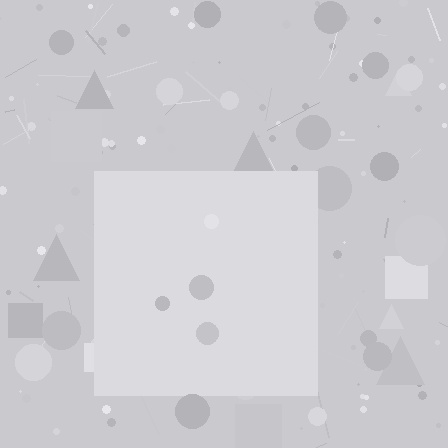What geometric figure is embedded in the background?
A square is embedded in the background.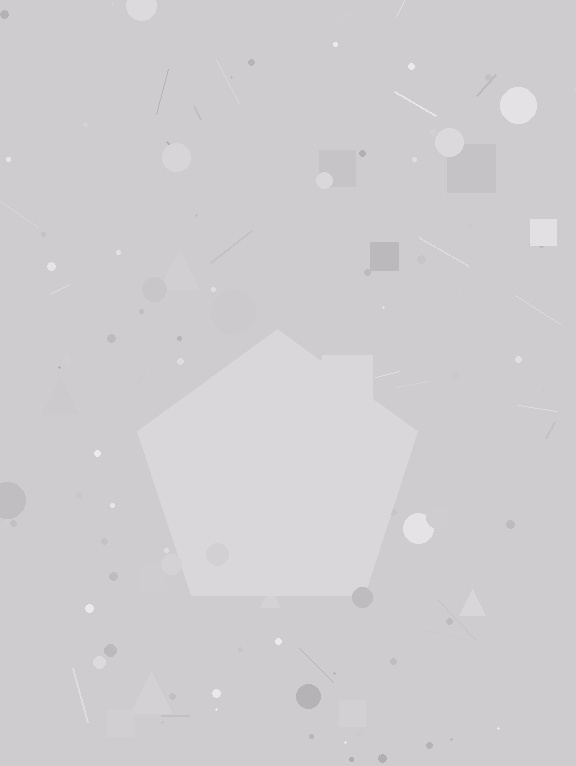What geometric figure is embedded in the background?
A pentagon is embedded in the background.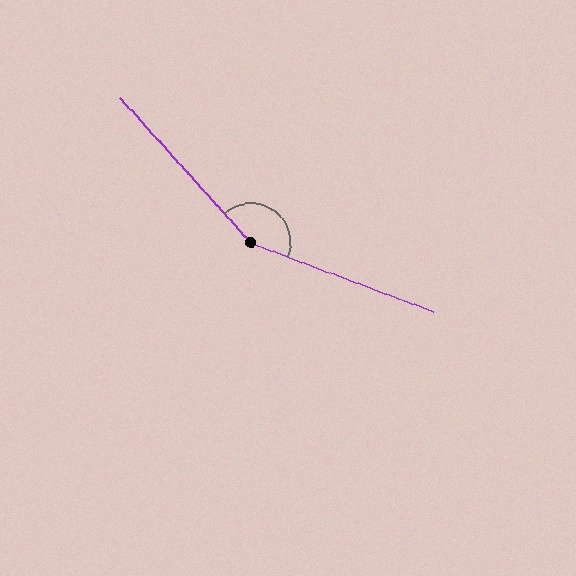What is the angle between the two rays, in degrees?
Approximately 153 degrees.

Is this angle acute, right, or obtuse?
It is obtuse.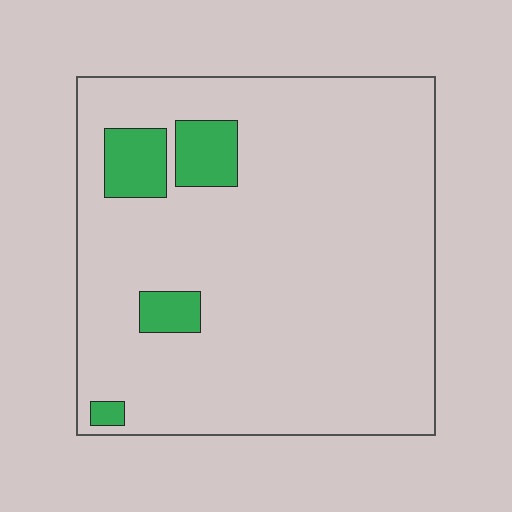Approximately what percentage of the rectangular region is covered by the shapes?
Approximately 10%.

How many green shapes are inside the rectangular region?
4.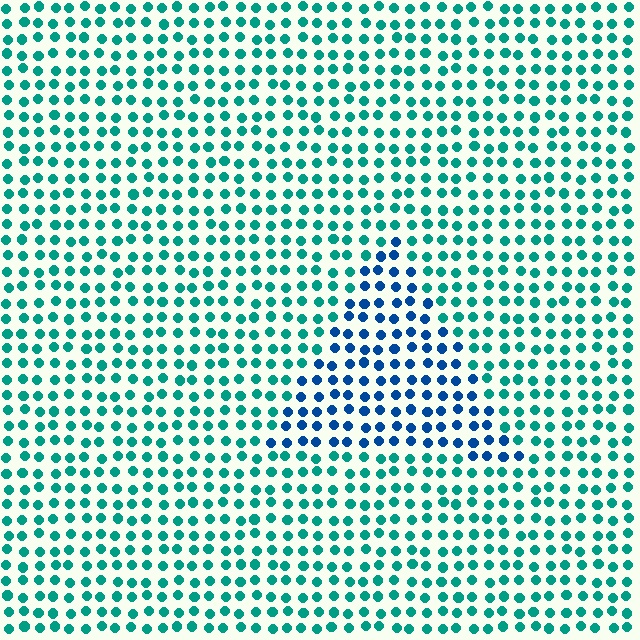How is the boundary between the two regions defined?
The boundary is defined purely by a slight shift in hue (about 43 degrees). Spacing, size, and orientation are identical on both sides.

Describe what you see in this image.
The image is filled with small teal elements in a uniform arrangement. A triangle-shaped region is visible where the elements are tinted to a slightly different hue, forming a subtle color boundary.